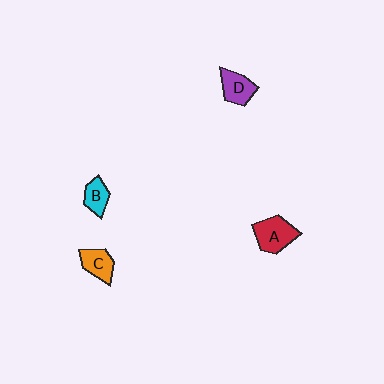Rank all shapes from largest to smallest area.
From largest to smallest: A (red), D (purple), C (orange), B (cyan).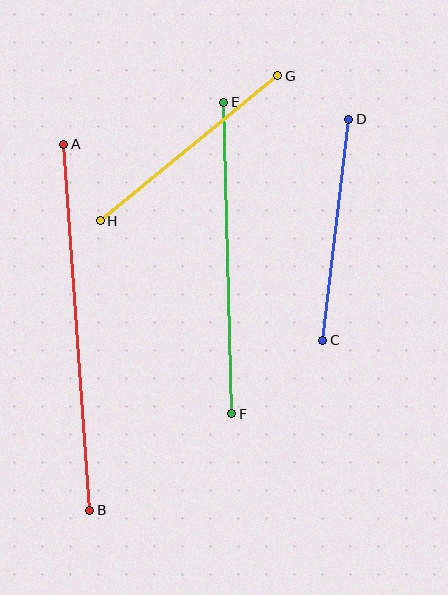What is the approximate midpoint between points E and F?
The midpoint is at approximately (228, 258) pixels.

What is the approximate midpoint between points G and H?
The midpoint is at approximately (189, 148) pixels.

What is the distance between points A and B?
The distance is approximately 367 pixels.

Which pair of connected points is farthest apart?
Points A and B are farthest apart.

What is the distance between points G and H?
The distance is approximately 229 pixels.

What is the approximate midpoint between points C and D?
The midpoint is at approximately (336, 230) pixels.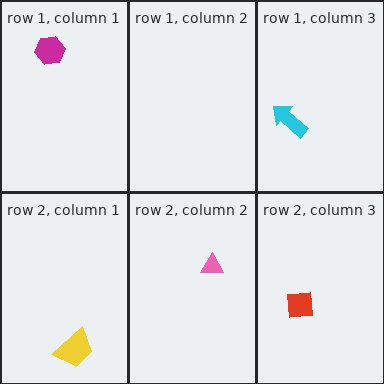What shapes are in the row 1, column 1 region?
The magenta hexagon.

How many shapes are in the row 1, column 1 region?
1.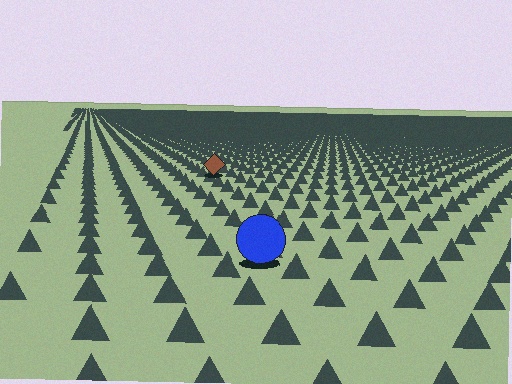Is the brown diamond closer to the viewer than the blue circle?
No. The blue circle is closer — you can tell from the texture gradient: the ground texture is coarser near it.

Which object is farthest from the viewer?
The brown diamond is farthest from the viewer. It appears smaller and the ground texture around it is denser.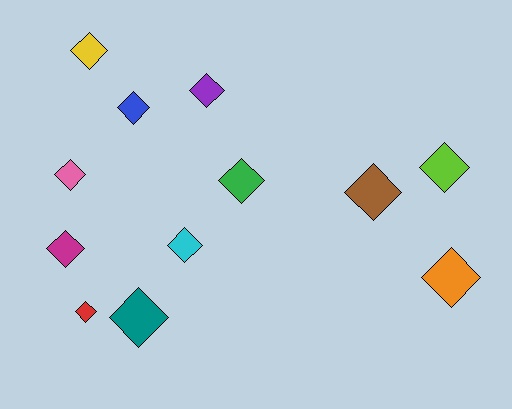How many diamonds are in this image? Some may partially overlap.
There are 12 diamonds.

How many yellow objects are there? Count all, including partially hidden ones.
There is 1 yellow object.